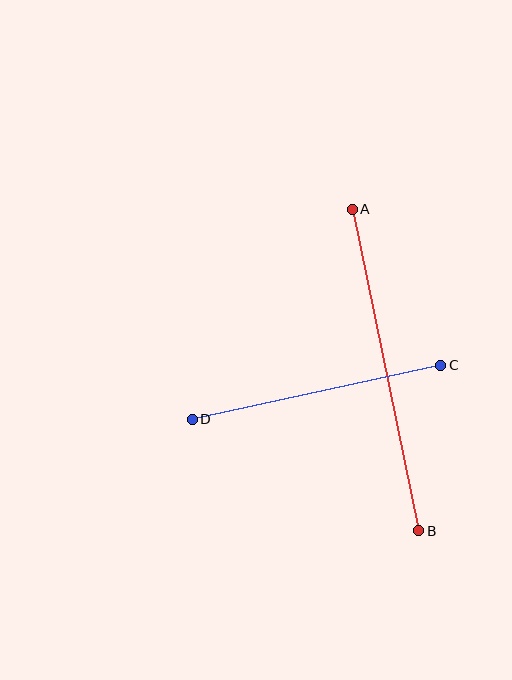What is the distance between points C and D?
The distance is approximately 254 pixels.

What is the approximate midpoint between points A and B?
The midpoint is at approximately (385, 370) pixels.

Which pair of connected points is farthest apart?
Points A and B are farthest apart.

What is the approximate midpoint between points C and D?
The midpoint is at approximately (317, 392) pixels.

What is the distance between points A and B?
The distance is approximately 329 pixels.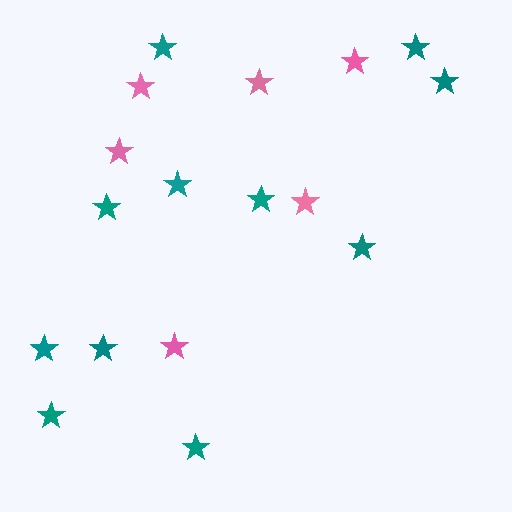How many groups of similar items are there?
There are 2 groups: one group of teal stars (11) and one group of pink stars (6).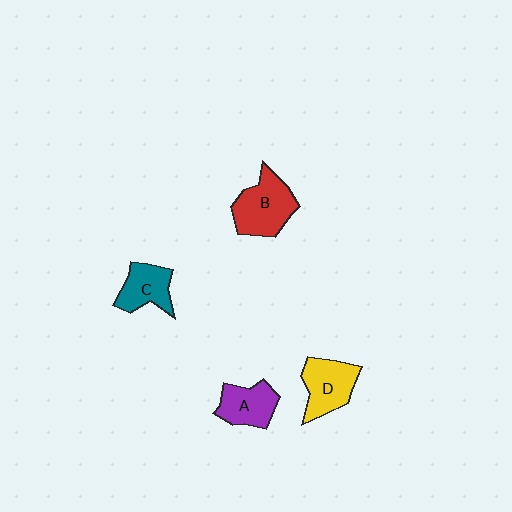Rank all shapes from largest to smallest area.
From largest to smallest: B (red), D (yellow), A (purple), C (teal).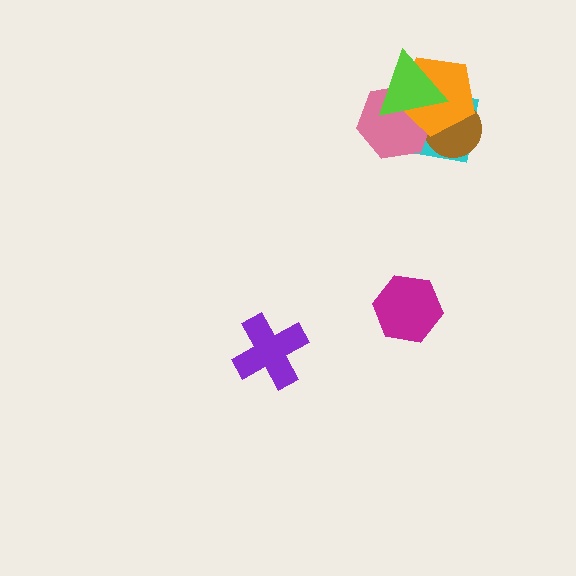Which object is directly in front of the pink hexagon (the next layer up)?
The orange pentagon is directly in front of the pink hexagon.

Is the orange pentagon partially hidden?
Yes, it is partially covered by another shape.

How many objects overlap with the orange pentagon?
4 objects overlap with the orange pentagon.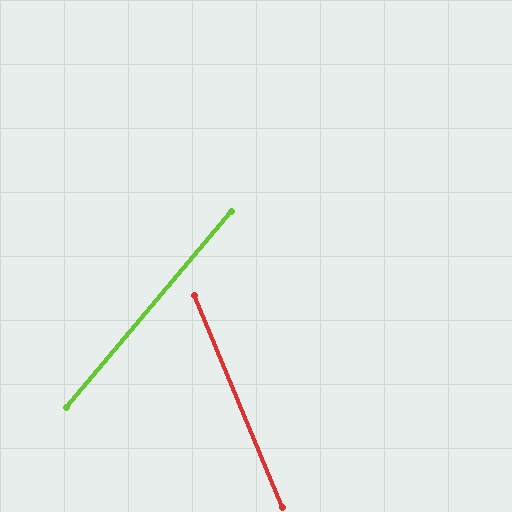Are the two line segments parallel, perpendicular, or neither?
Neither parallel nor perpendicular — they differ by about 63°.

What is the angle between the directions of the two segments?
Approximately 63 degrees.